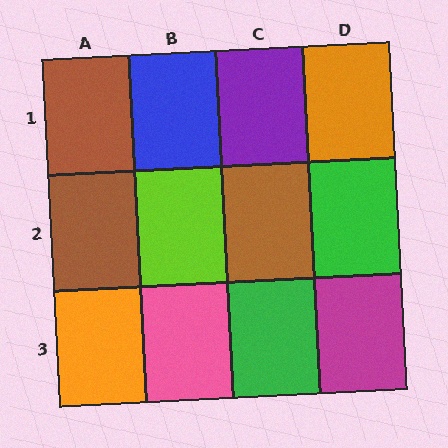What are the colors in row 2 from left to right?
Brown, lime, brown, green.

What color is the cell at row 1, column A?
Brown.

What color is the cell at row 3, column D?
Magenta.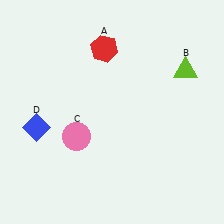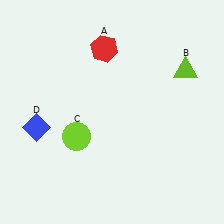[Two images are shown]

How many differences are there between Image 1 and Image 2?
There is 1 difference between the two images.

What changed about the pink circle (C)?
In Image 1, C is pink. In Image 2, it changed to lime.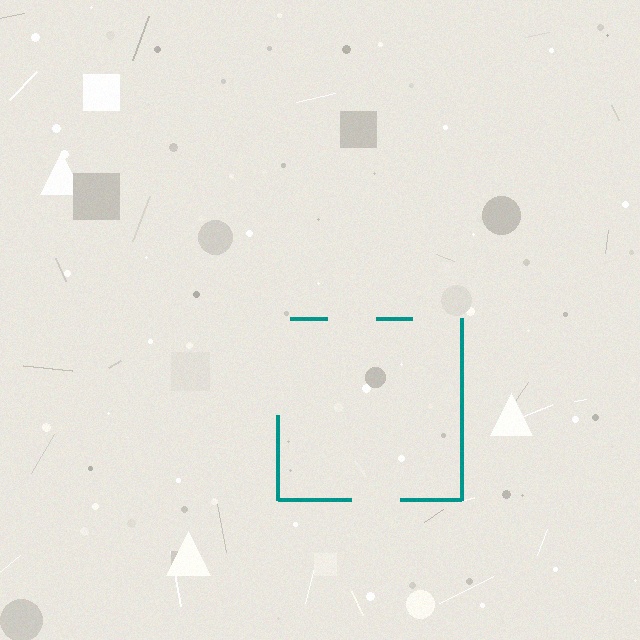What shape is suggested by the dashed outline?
The dashed outline suggests a square.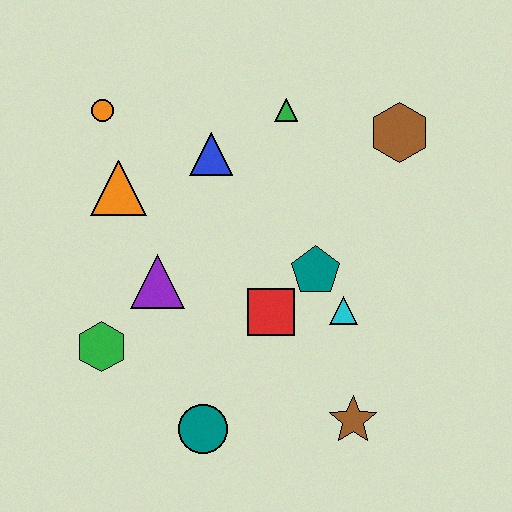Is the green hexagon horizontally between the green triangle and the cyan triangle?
No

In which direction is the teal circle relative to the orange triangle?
The teal circle is below the orange triangle.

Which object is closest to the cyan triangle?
The teal pentagon is closest to the cyan triangle.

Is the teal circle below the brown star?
Yes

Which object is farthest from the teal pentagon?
The orange circle is farthest from the teal pentagon.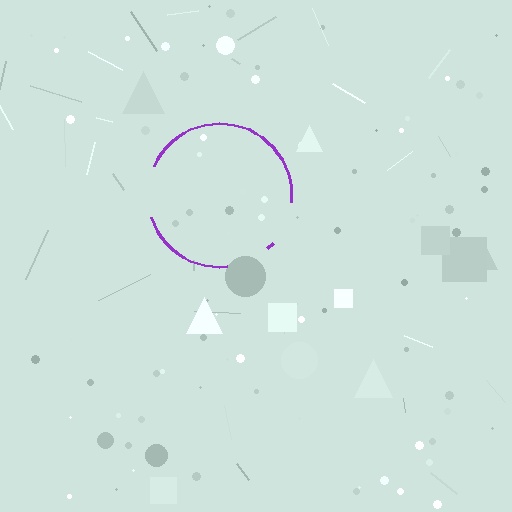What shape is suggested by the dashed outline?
The dashed outline suggests a circle.